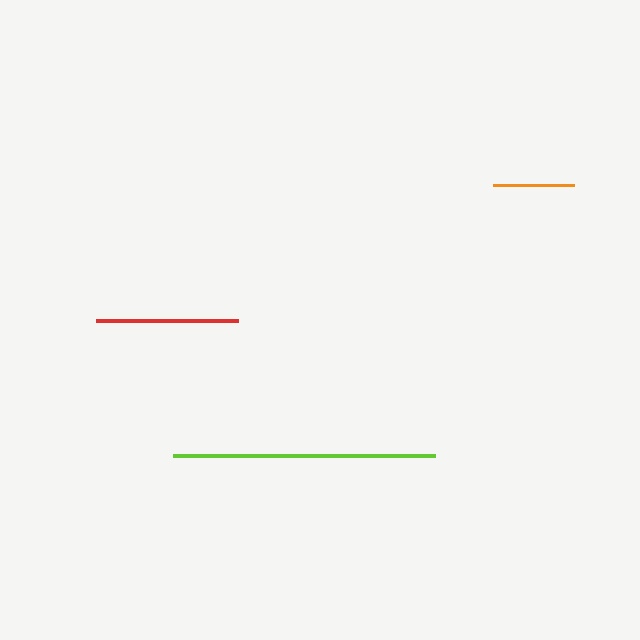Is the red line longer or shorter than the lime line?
The lime line is longer than the red line.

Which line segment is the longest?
The lime line is the longest at approximately 262 pixels.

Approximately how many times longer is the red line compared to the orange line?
The red line is approximately 1.8 times the length of the orange line.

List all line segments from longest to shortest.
From longest to shortest: lime, red, orange.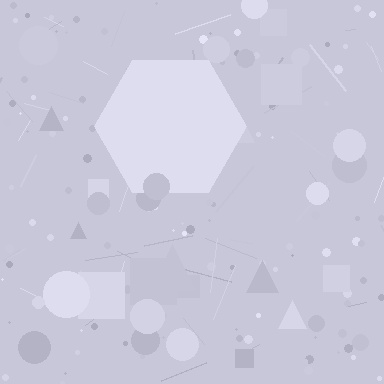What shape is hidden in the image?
A hexagon is hidden in the image.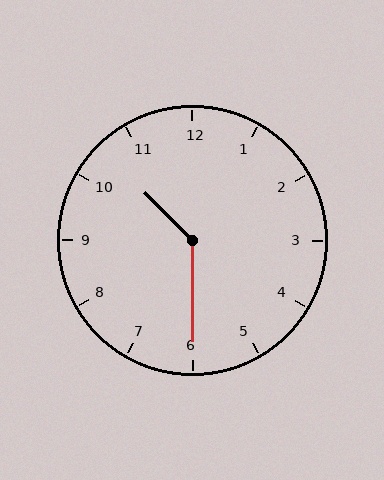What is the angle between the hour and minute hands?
Approximately 135 degrees.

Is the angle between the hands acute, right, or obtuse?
It is obtuse.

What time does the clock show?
10:30.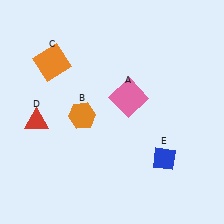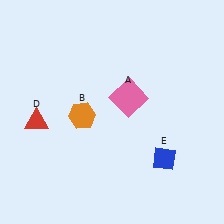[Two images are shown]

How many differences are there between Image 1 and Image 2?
There is 1 difference between the two images.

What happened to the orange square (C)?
The orange square (C) was removed in Image 2. It was in the top-left area of Image 1.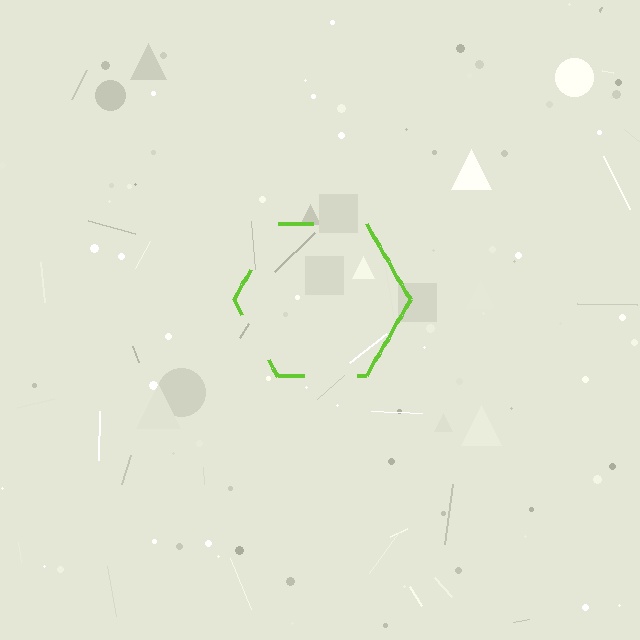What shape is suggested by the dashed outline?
The dashed outline suggests a hexagon.